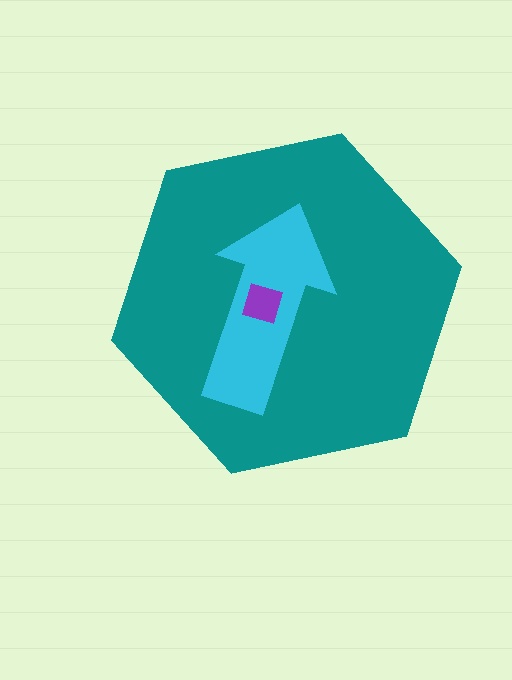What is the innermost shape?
The purple square.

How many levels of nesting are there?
3.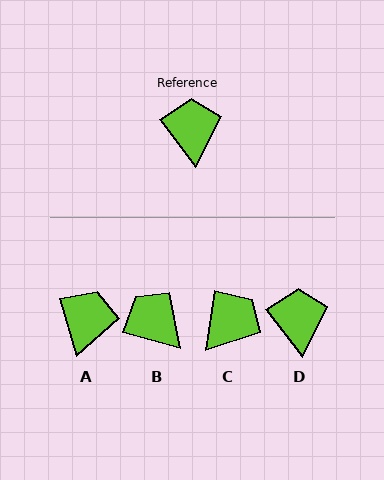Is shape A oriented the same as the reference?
No, it is off by about 22 degrees.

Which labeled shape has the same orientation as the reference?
D.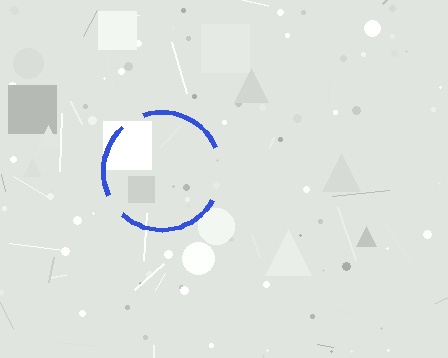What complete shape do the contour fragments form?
The contour fragments form a circle.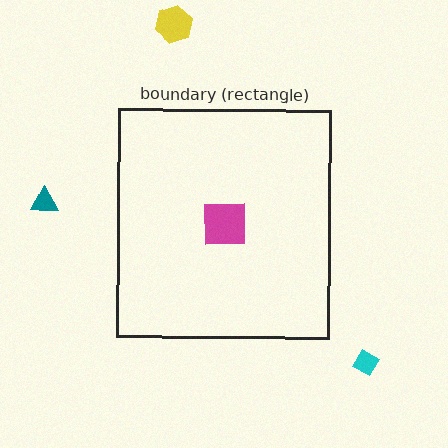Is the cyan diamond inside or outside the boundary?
Outside.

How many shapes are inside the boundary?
1 inside, 3 outside.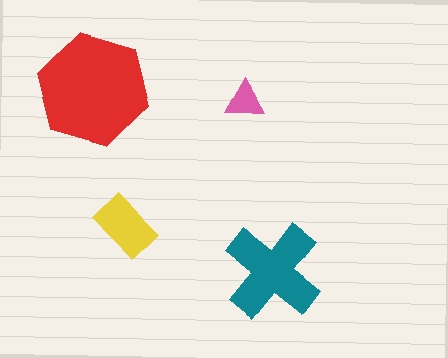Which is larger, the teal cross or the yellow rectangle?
The teal cross.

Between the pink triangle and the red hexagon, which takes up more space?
The red hexagon.